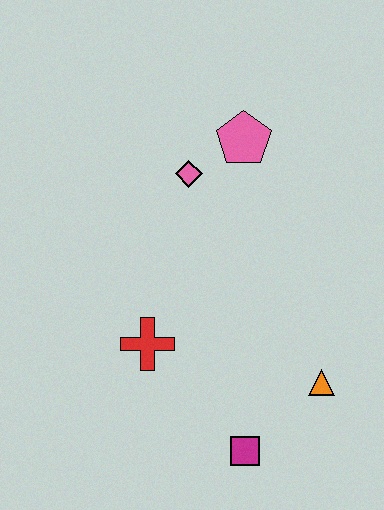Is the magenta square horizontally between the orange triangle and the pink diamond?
Yes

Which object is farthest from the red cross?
The pink pentagon is farthest from the red cross.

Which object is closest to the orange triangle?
The magenta square is closest to the orange triangle.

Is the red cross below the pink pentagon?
Yes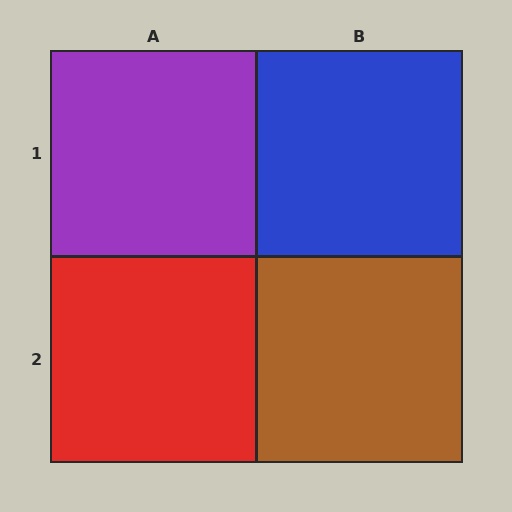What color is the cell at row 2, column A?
Red.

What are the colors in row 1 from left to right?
Purple, blue.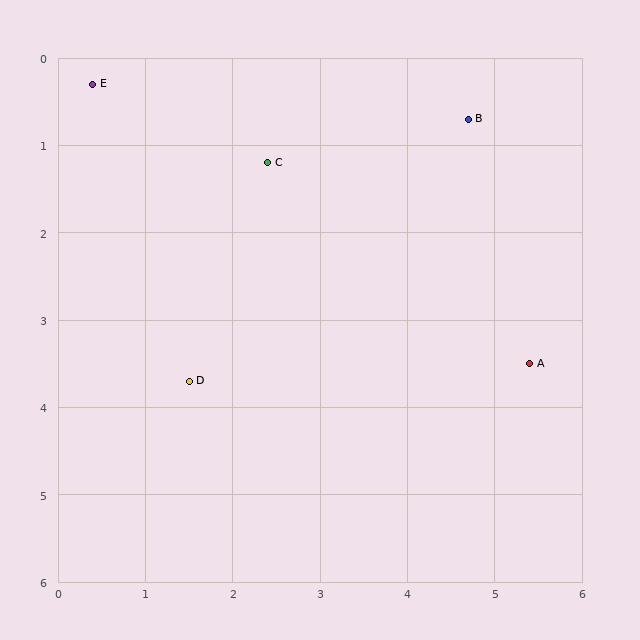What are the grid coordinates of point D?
Point D is at approximately (1.5, 3.7).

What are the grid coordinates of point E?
Point E is at approximately (0.4, 0.3).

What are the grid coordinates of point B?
Point B is at approximately (4.7, 0.7).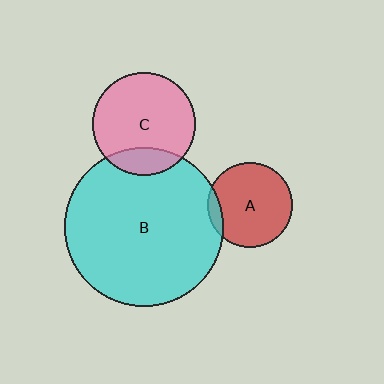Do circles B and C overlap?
Yes.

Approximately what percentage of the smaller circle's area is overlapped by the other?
Approximately 20%.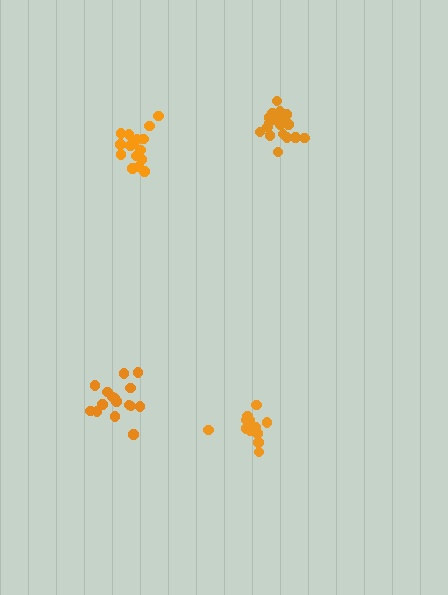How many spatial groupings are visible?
There are 4 spatial groupings.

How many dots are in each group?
Group 1: 16 dots, Group 2: 15 dots, Group 3: 16 dots, Group 4: 18 dots (65 total).